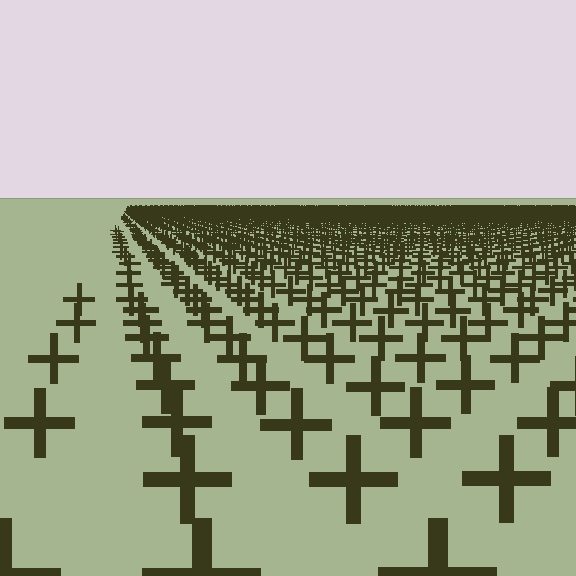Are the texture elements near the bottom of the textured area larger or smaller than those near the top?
Larger. Near the bottom, elements are closer to the viewer and appear at a bigger on-screen size.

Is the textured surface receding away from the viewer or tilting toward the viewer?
The surface is receding away from the viewer. Texture elements get smaller and denser toward the top.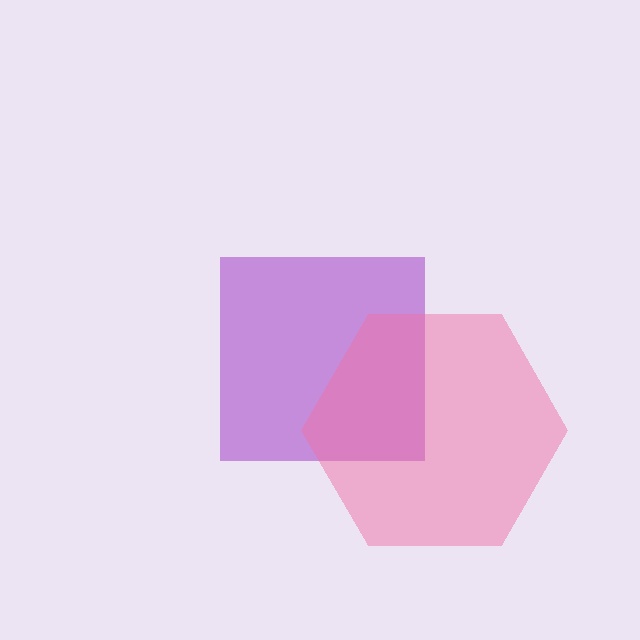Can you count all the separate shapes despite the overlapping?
Yes, there are 2 separate shapes.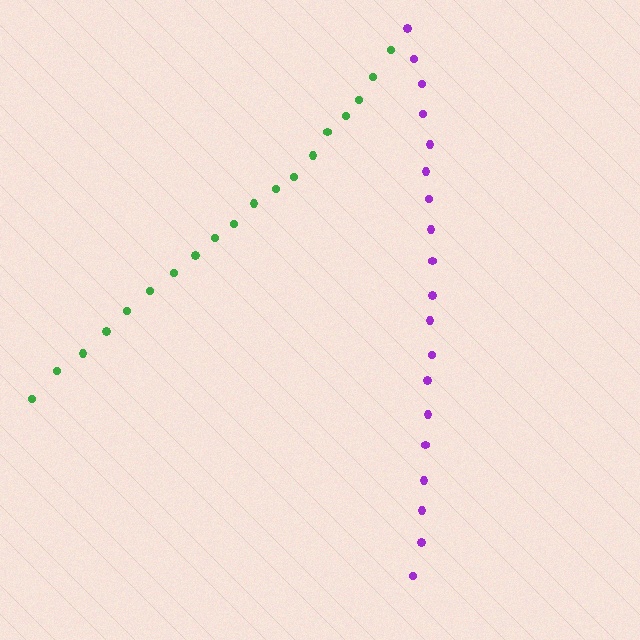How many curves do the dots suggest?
There are 2 distinct paths.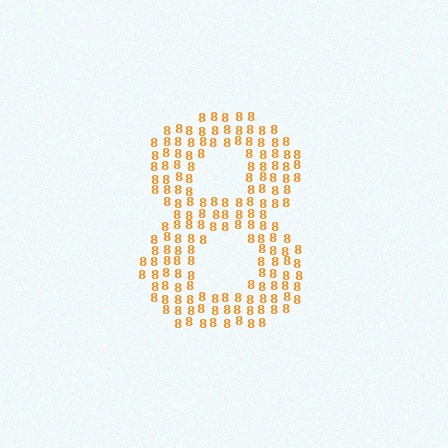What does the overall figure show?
The overall figure shows the digit 8.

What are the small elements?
The small elements are digit 8's.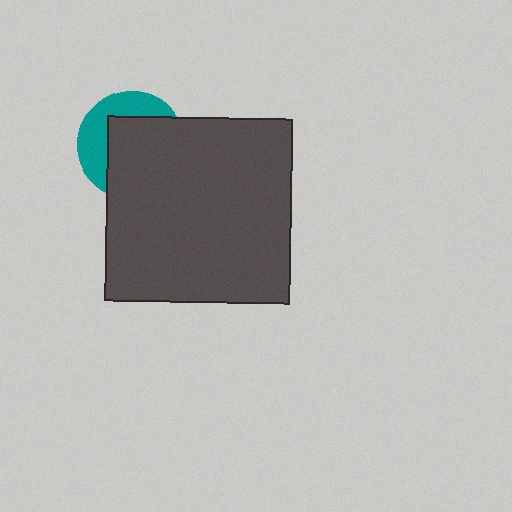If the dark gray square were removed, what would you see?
You would see the complete teal circle.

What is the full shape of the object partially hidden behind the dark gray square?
The partially hidden object is a teal circle.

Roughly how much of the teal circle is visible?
A small part of it is visible (roughly 37%).